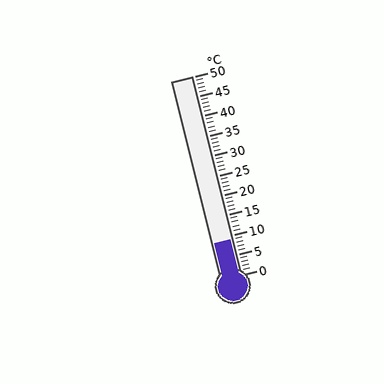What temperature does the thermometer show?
The thermometer shows approximately 9°C.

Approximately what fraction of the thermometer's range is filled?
The thermometer is filled to approximately 20% of its range.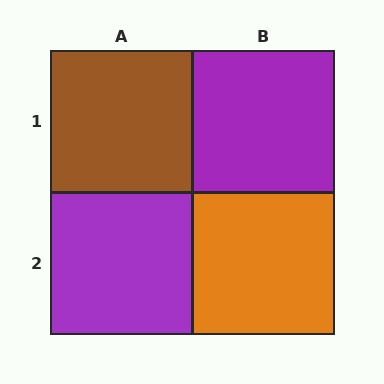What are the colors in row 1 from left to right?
Brown, purple.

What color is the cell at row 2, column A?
Purple.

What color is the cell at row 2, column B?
Orange.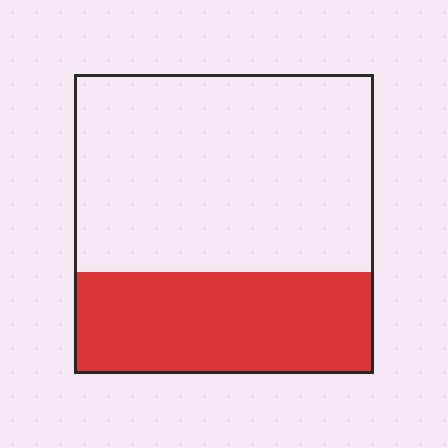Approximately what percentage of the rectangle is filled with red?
Approximately 35%.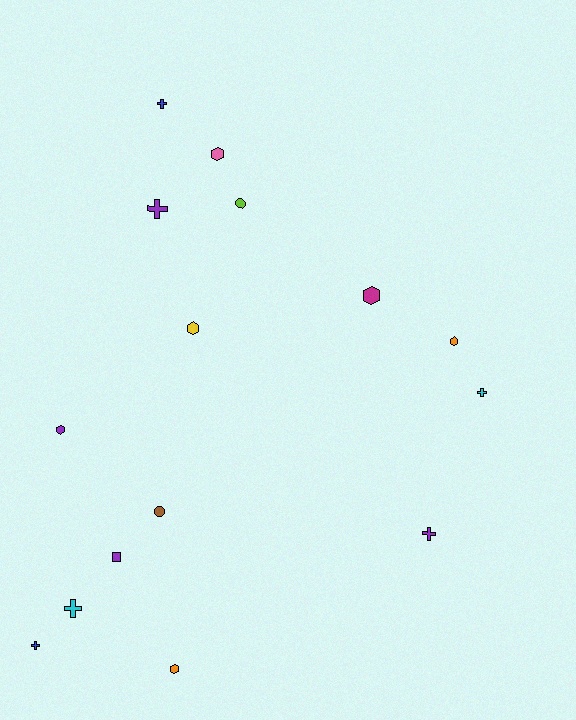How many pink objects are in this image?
There is 1 pink object.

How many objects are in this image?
There are 15 objects.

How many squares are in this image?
There is 1 square.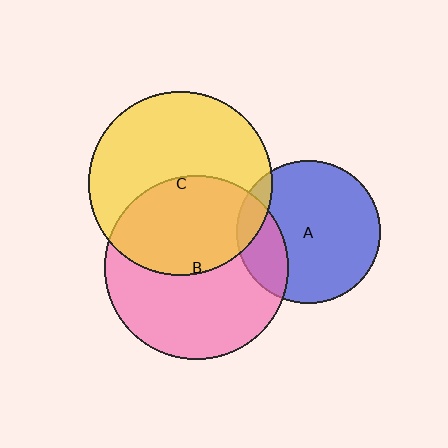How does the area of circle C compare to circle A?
Approximately 1.6 times.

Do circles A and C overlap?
Yes.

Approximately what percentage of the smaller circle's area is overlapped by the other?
Approximately 10%.